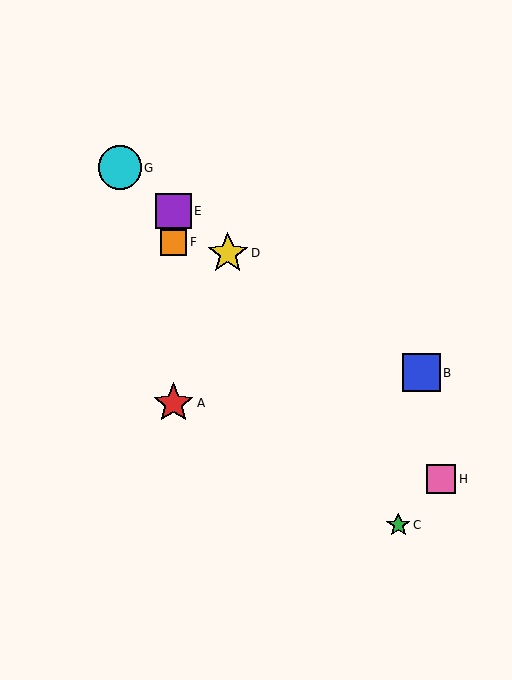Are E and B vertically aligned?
No, E is at x≈173 and B is at x≈421.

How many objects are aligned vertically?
3 objects (A, E, F) are aligned vertically.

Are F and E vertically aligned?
Yes, both are at x≈173.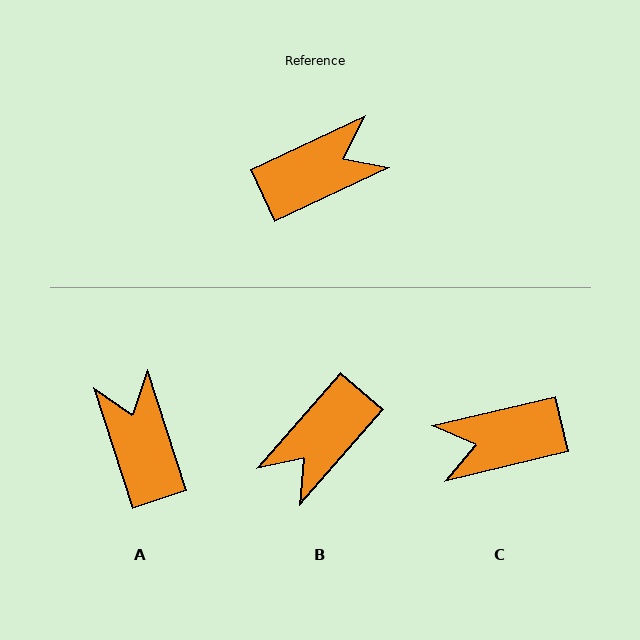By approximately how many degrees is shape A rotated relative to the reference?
Approximately 83 degrees counter-clockwise.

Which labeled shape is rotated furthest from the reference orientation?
C, about 169 degrees away.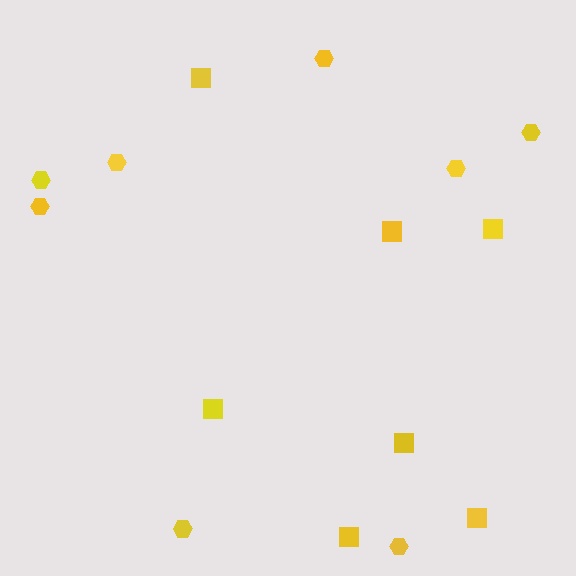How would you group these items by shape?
There are 2 groups: one group of hexagons (8) and one group of squares (7).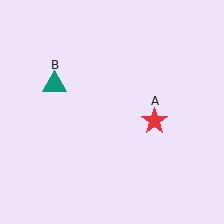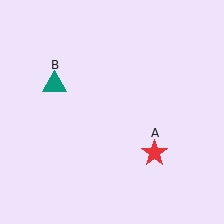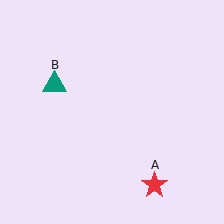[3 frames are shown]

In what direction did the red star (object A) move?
The red star (object A) moved down.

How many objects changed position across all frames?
1 object changed position: red star (object A).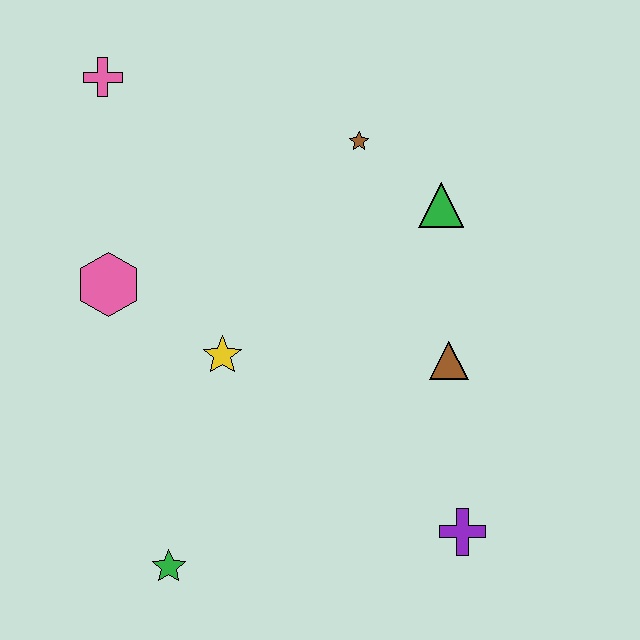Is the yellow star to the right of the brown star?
No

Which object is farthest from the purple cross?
The pink cross is farthest from the purple cross.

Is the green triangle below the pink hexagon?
No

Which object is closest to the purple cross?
The brown triangle is closest to the purple cross.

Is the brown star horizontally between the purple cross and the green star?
Yes